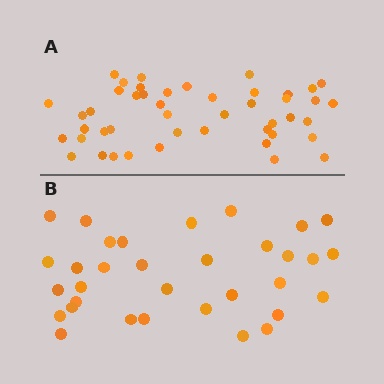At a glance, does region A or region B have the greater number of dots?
Region A (the top region) has more dots.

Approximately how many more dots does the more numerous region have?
Region A has approximately 15 more dots than region B.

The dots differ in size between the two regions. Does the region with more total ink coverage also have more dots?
No. Region B has more total ink coverage because its dots are larger, but region A actually contains more individual dots. Total area can be misleading — the number of items is what matters here.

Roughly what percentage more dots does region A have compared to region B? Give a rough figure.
About 40% more.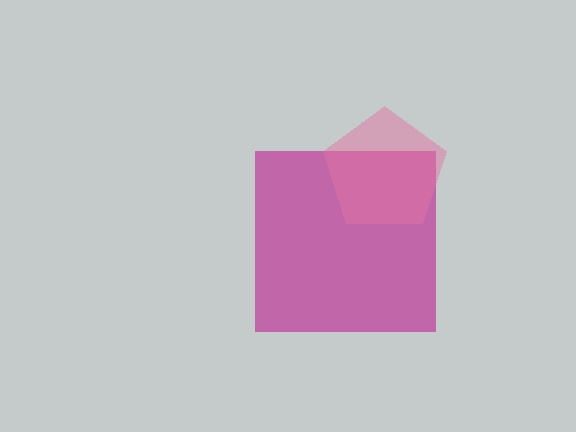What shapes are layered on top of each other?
The layered shapes are: a magenta square, a pink pentagon.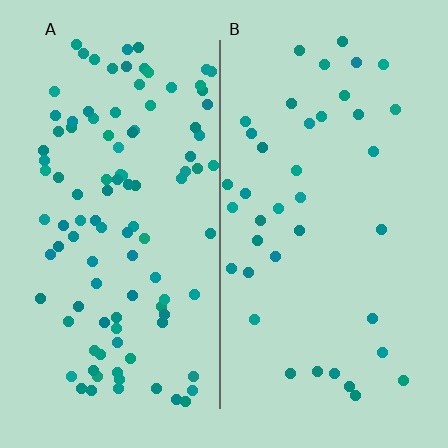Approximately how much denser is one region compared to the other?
Approximately 2.7× — region A over region B.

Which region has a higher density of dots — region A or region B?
A (the left).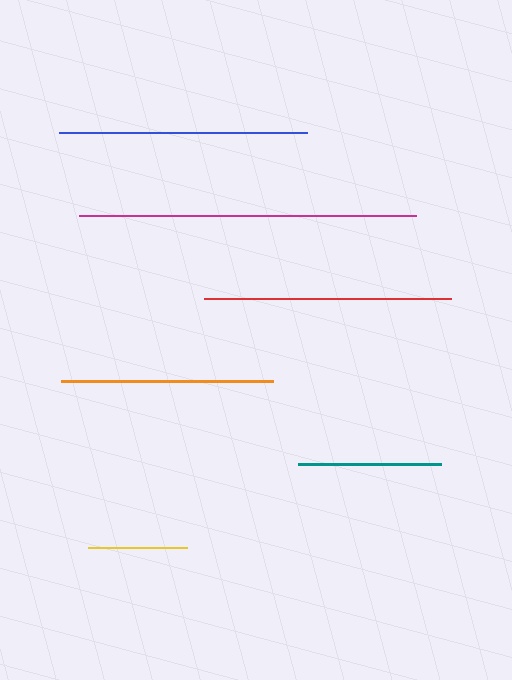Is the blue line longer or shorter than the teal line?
The blue line is longer than the teal line.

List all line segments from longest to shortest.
From longest to shortest: magenta, blue, red, orange, teal, yellow.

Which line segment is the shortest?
The yellow line is the shortest at approximately 99 pixels.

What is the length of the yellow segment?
The yellow segment is approximately 99 pixels long.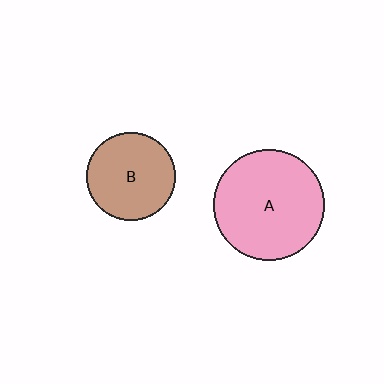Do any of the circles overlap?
No, none of the circles overlap.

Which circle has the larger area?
Circle A (pink).